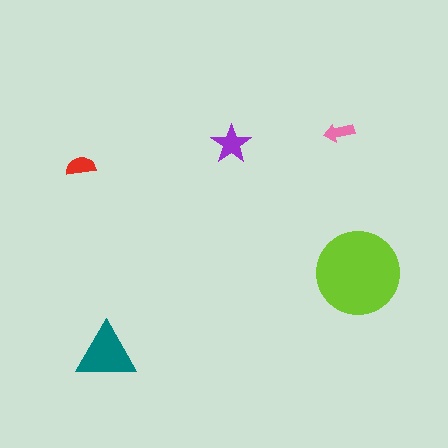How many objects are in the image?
There are 5 objects in the image.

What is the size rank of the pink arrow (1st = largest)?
5th.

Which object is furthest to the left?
The red semicircle is leftmost.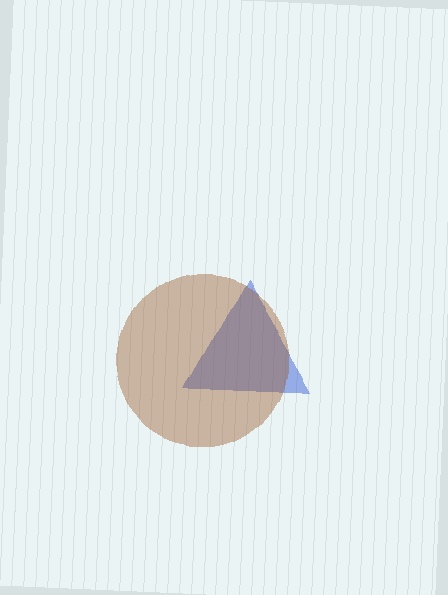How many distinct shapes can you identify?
There are 2 distinct shapes: a blue triangle, a brown circle.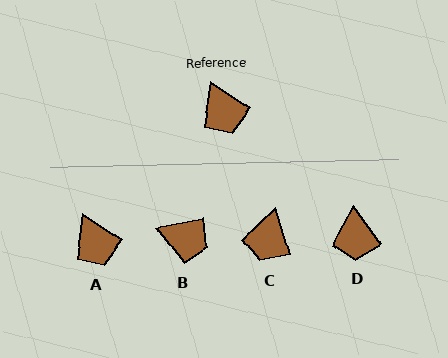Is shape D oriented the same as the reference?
No, it is off by about 20 degrees.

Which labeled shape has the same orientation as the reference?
A.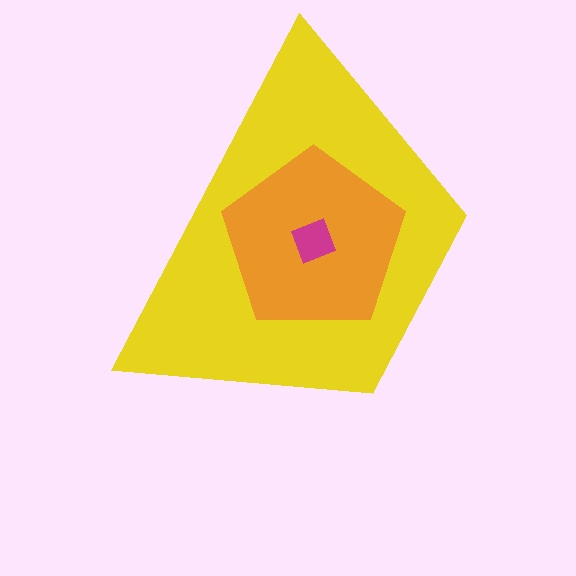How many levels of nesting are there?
3.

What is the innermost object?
The magenta diamond.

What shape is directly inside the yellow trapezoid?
The orange pentagon.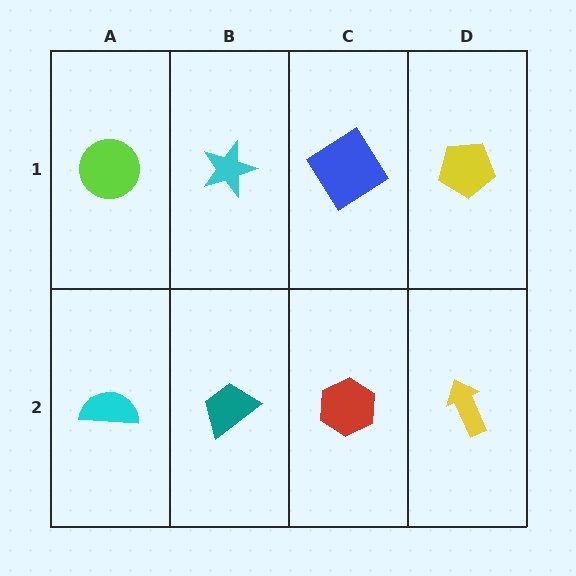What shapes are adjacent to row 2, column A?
A lime circle (row 1, column A), a teal trapezoid (row 2, column B).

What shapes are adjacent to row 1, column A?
A cyan semicircle (row 2, column A), a cyan star (row 1, column B).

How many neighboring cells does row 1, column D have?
2.